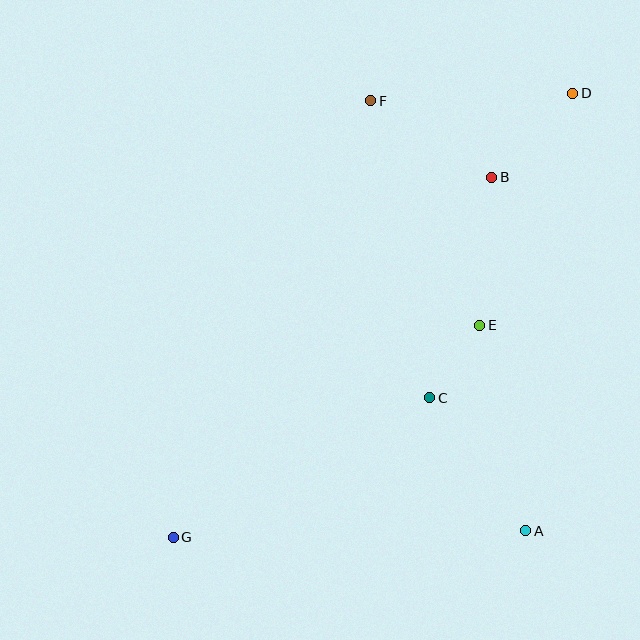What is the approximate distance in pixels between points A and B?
The distance between A and B is approximately 355 pixels.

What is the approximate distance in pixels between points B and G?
The distance between B and G is approximately 480 pixels.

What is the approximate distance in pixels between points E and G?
The distance between E and G is approximately 372 pixels.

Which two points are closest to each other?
Points C and E are closest to each other.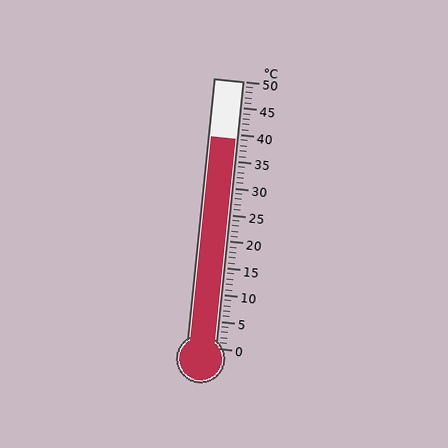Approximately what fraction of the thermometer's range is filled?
The thermometer is filled to approximately 80% of its range.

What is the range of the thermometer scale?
The thermometer scale ranges from 0°C to 50°C.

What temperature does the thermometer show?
The thermometer shows approximately 39°C.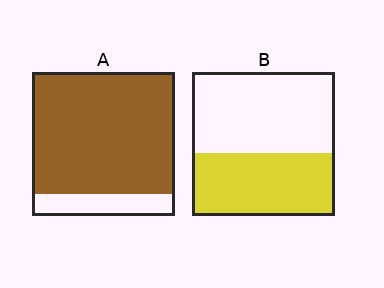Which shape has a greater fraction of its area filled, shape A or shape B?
Shape A.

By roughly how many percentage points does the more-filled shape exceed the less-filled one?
By roughly 40 percentage points (A over B).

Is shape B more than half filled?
No.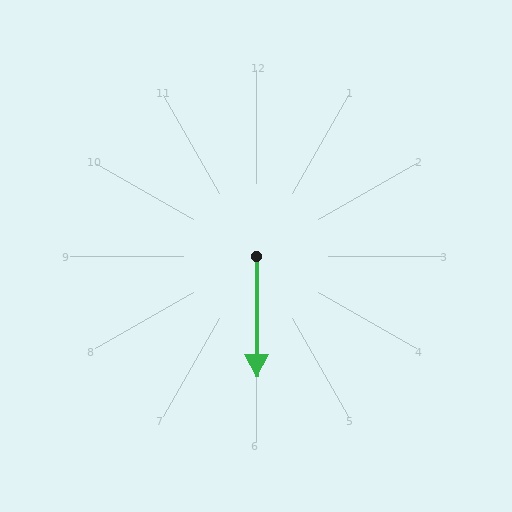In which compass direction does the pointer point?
South.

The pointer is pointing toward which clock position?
Roughly 6 o'clock.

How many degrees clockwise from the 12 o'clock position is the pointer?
Approximately 180 degrees.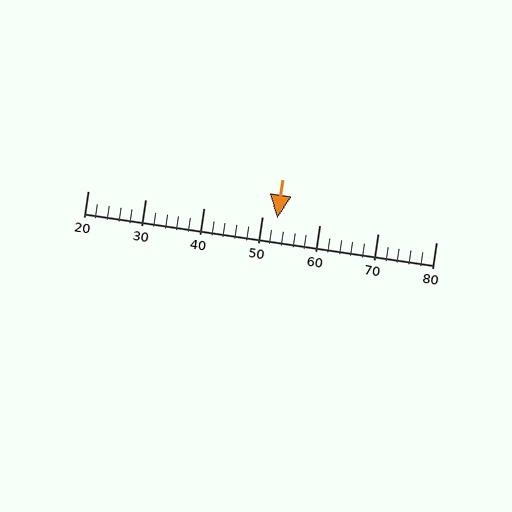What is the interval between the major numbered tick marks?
The major tick marks are spaced 10 units apart.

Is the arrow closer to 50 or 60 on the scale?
The arrow is closer to 50.